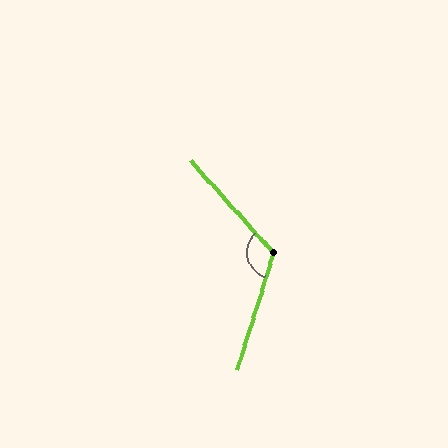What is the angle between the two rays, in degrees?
Approximately 120 degrees.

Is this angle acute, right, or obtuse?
It is obtuse.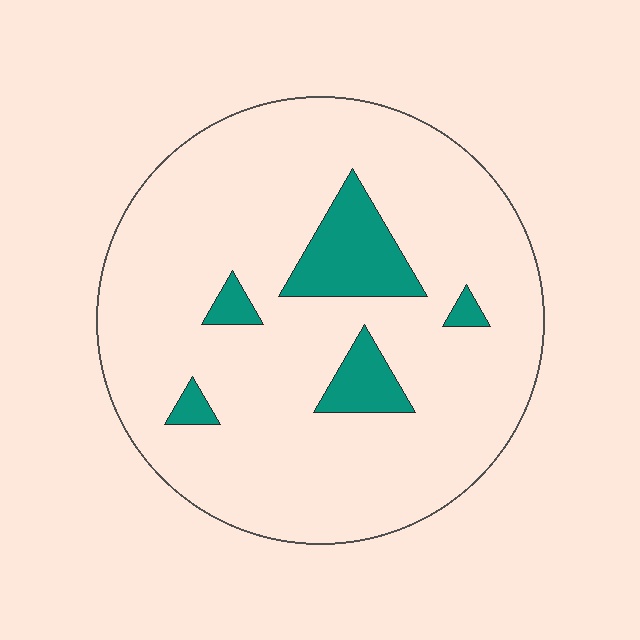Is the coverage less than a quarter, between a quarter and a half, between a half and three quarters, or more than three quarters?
Less than a quarter.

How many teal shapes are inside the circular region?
5.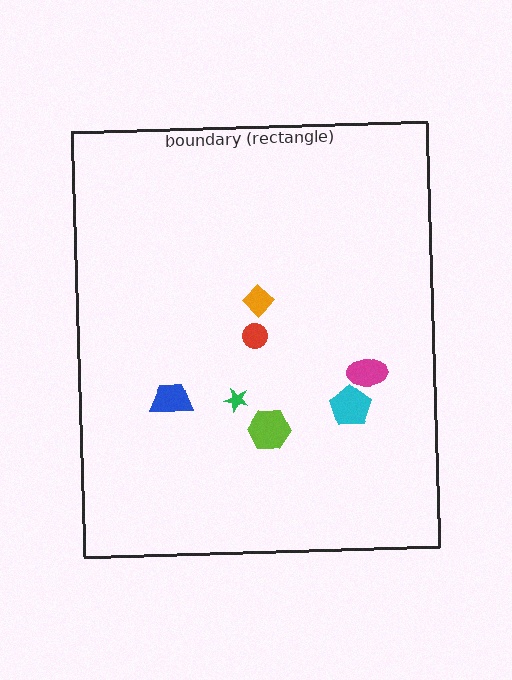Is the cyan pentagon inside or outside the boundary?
Inside.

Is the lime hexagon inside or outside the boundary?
Inside.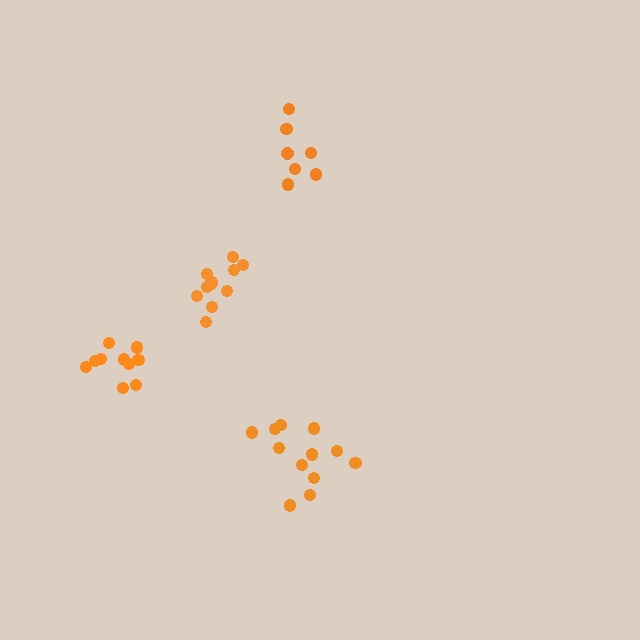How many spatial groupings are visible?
There are 4 spatial groupings.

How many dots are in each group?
Group 1: 11 dots, Group 2: 7 dots, Group 3: 12 dots, Group 4: 10 dots (40 total).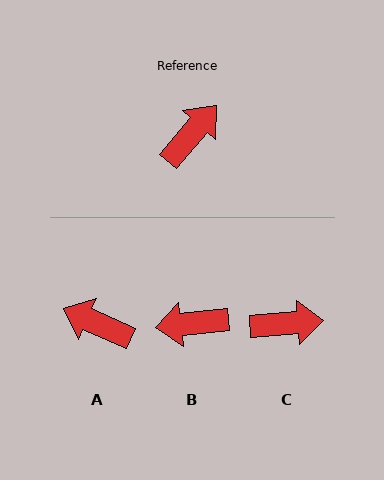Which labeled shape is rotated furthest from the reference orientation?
B, about 137 degrees away.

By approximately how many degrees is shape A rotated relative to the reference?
Approximately 106 degrees counter-clockwise.